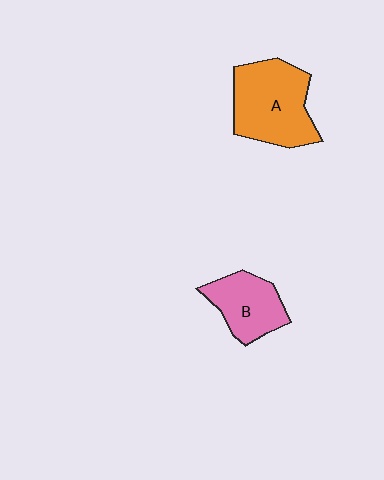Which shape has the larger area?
Shape A (orange).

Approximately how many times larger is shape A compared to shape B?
Approximately 1.5 times.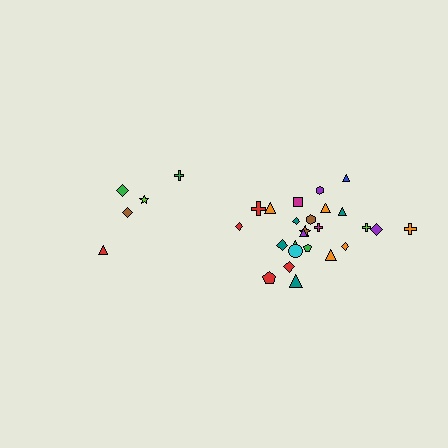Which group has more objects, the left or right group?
The right group.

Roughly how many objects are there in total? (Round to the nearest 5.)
Roughly 30 objects in total.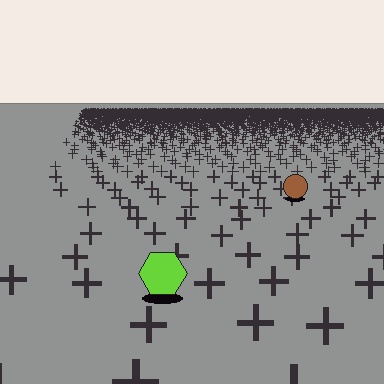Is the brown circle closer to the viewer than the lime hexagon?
No. The lime hexagon is closer — you can tell from the texture gradient: the ground texture is coarser near it.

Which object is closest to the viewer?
The lime hexagon is closest. The texture marks near it are larger and more spread out.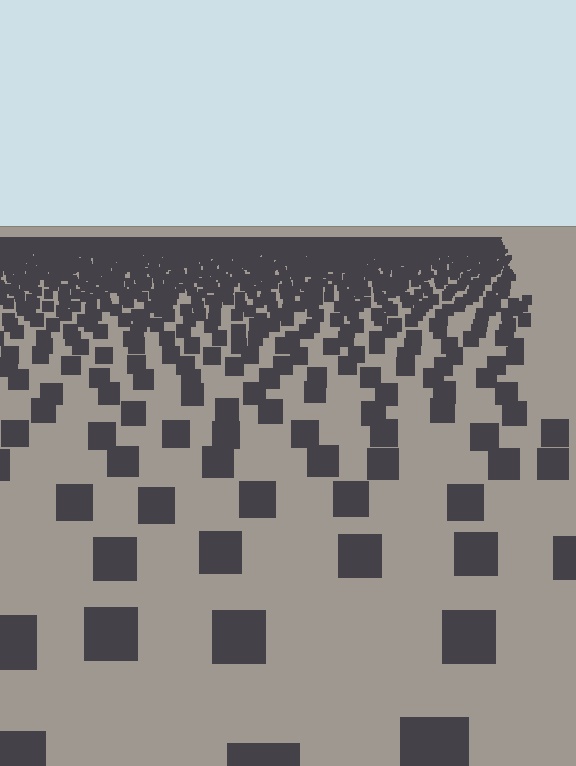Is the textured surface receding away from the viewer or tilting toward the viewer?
The surface is receding away from the viewer. Texture elements get smaller and denser toward the top.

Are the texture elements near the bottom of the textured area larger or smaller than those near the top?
Larger. Near the bottom, elements are closer to the viewer and appear at a bigger on-screen size.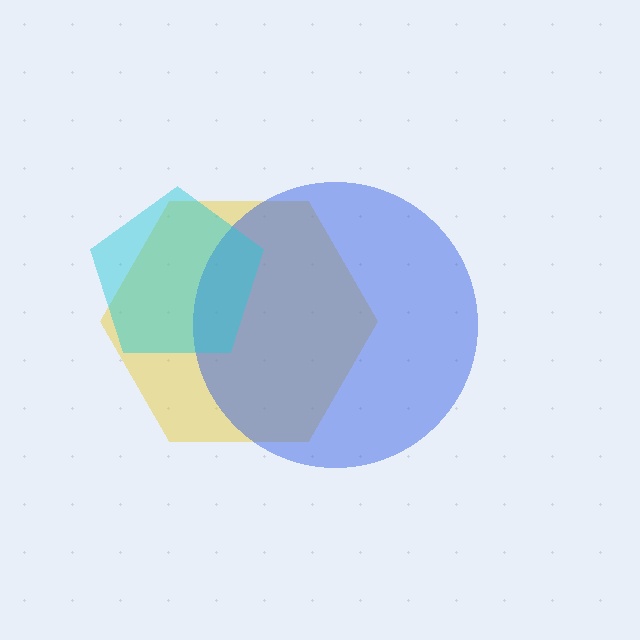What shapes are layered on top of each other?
The layered shapes are: a yellow hexagon, a blue circle, a cyan pentagon.